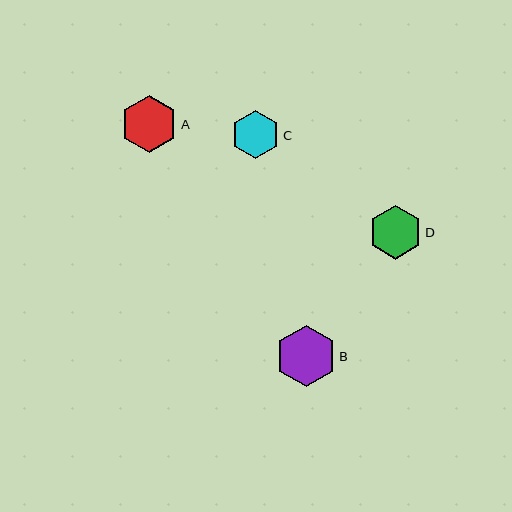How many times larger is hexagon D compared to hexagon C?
Hexagon D is approximately 1.1 times the size of hexagon C.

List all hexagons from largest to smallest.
From largest to smallest: B, A, D, C.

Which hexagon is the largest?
Hexagon B is the largest with a size of approximately 61 pixels.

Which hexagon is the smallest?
Hexagon C is the smallest with a size of approximately 48 pixels.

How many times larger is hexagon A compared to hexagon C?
Hexagon A is approximately 1.2 times the size of hexagon C.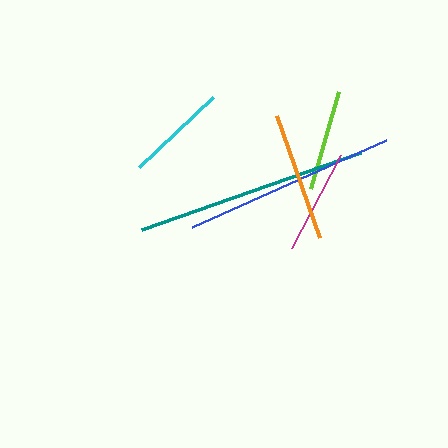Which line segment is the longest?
The teal line is the longest at approximately 233 pixels.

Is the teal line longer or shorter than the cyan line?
The teal line is longer than the cyan line.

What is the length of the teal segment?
The teal segment is approximately 233 pixels long.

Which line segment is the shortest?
The lime line is the shortest at approximately 101 pixels.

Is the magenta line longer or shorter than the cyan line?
The magenta line is longer than the cyan line.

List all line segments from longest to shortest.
From longest to shortest: teal, blue, orange, magenta, cyan, lime.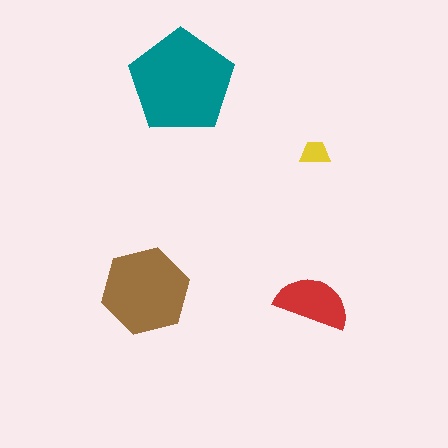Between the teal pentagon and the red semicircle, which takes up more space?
The teal pentagon.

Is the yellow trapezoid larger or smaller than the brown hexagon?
Smaller.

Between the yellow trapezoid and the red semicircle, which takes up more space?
The red semicircle.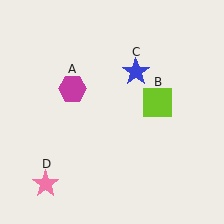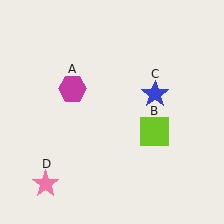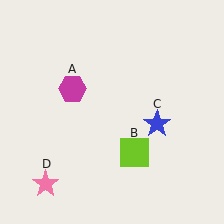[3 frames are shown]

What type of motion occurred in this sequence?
The lime square (object B), blue star (object C) rotated clockwise around the center of the scene.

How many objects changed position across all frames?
2 objects changed position: lime square (object B), blue star (object C).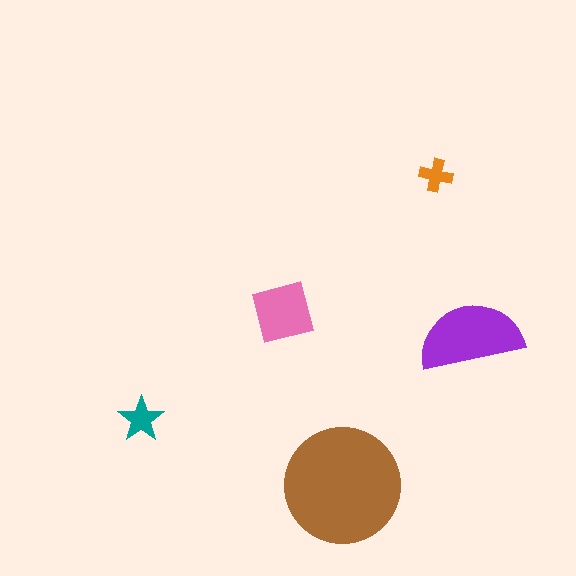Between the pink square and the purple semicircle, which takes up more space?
The purple semicircle.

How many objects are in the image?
There are 5 objects in the image.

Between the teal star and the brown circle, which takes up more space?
The brown circle.